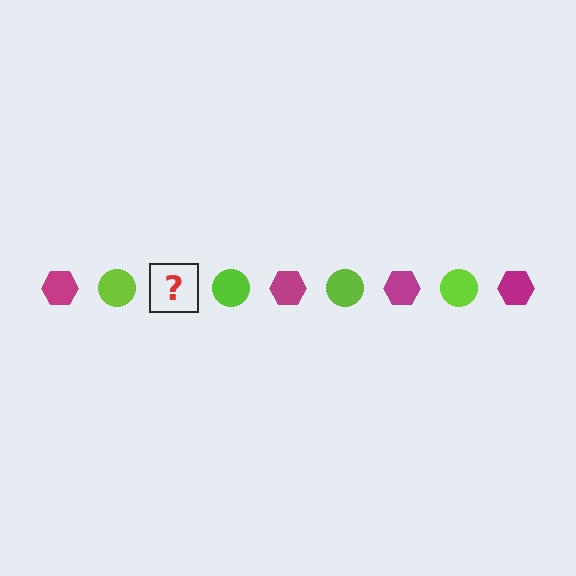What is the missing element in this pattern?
The missing element is a magenta hexagon.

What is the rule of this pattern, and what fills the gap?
The rule is that the pattern alternates between magenta hexagon and lime circle. The gap should be filled with a magenta hexagon.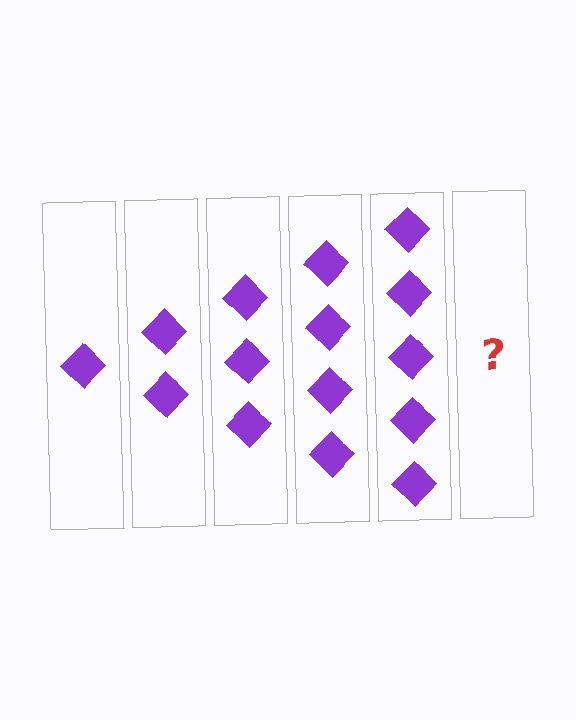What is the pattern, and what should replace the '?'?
The pattern is that each step adds one more diamond. The '?' should be 6 diamonds.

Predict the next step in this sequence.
The next step is 6 diamonds.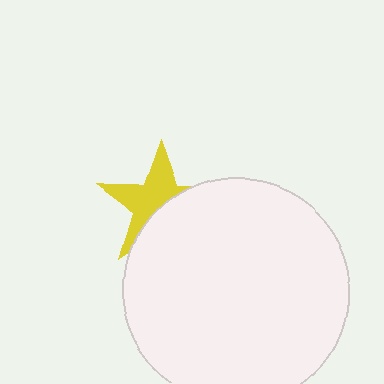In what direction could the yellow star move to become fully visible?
The yellow star could move toward the upper-left. That would shift it out from behind the white circle entirely.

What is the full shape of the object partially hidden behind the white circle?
The partially hidden object is a yellow star.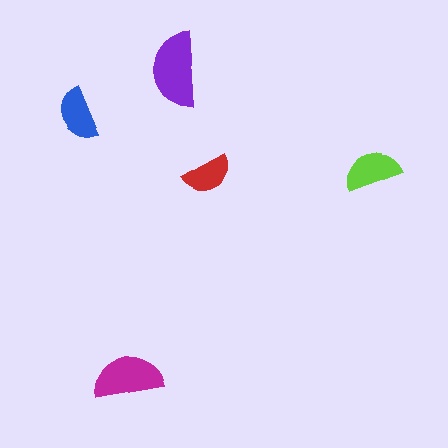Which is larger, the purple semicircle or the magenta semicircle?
The purple one.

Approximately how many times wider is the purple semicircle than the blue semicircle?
About 1.5 times wider.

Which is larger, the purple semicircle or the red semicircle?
The purple one.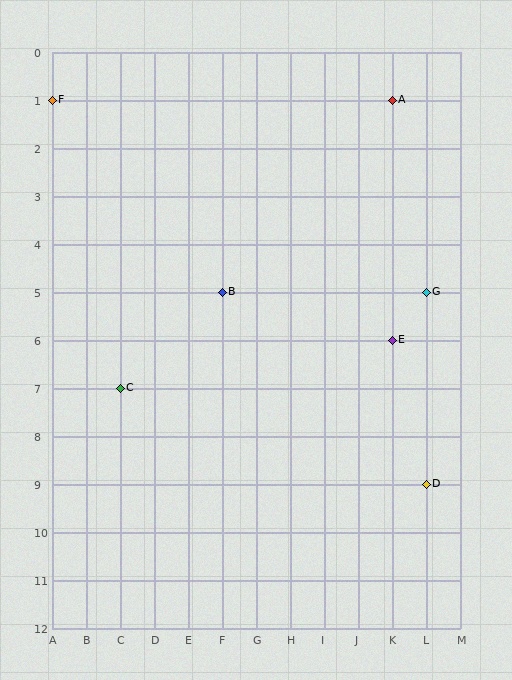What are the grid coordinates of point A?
Point A is at grid coordinates (K, 1).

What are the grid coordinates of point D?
Point D is at grid coordinates (L, 9).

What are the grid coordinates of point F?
Point F is at grid coordinates (A, 1).